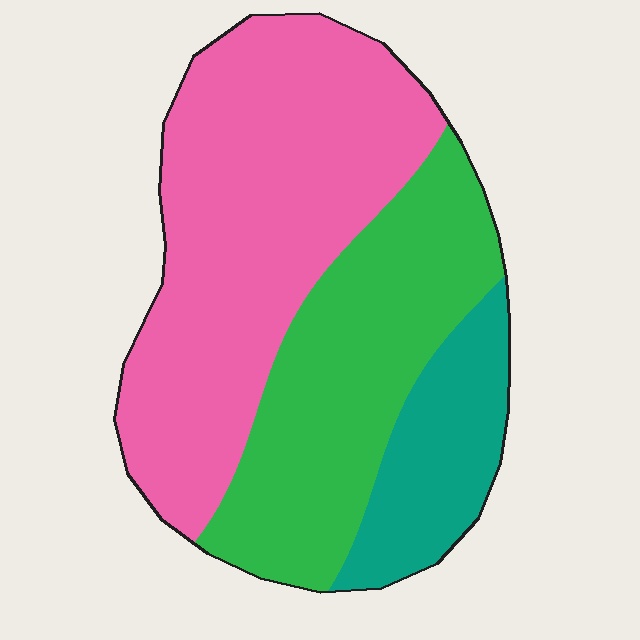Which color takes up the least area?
Teal, at roughly 15%.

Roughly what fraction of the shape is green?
Green takes up about one third (1/3) of the shape.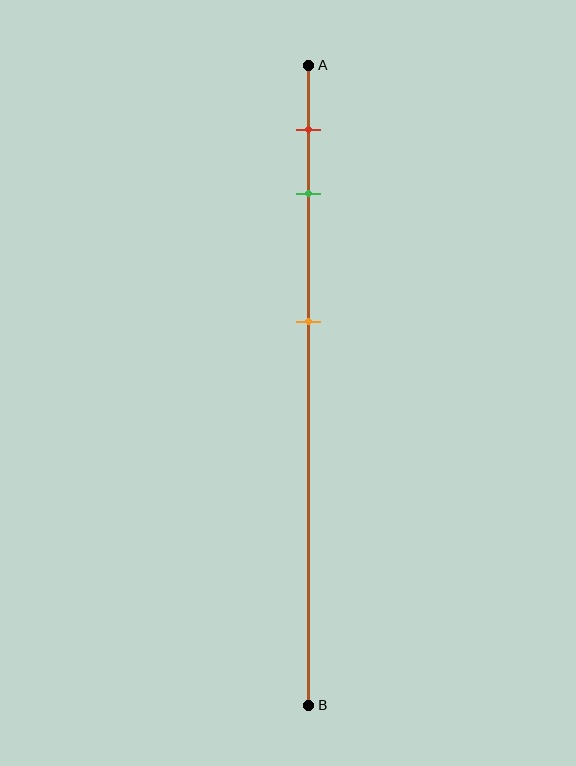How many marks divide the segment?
There are 3 marks dividing the segment.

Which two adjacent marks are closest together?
The red and green marks are the closest adjacent pair.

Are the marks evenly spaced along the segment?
No, the marks are not evenly spaced.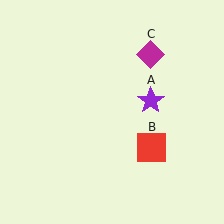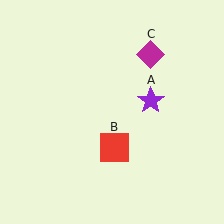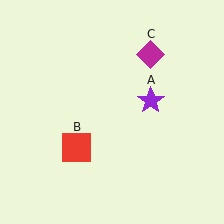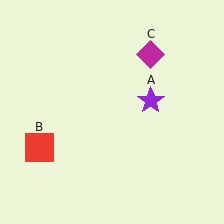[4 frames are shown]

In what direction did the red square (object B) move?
The red square (object B) moved left.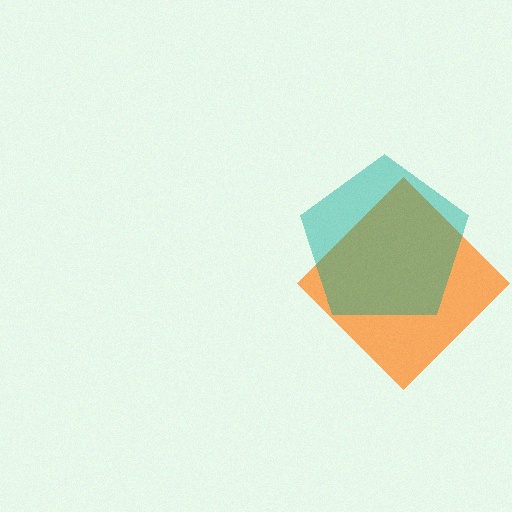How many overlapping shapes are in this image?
There are 2 overlapping shapes in the image.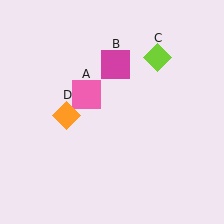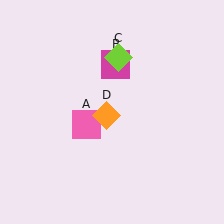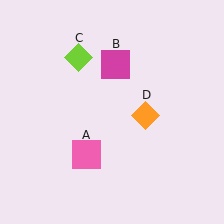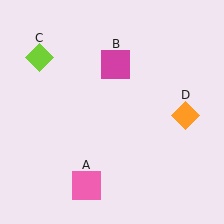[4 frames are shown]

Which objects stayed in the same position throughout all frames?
Magenta square (object B) remained stationary.